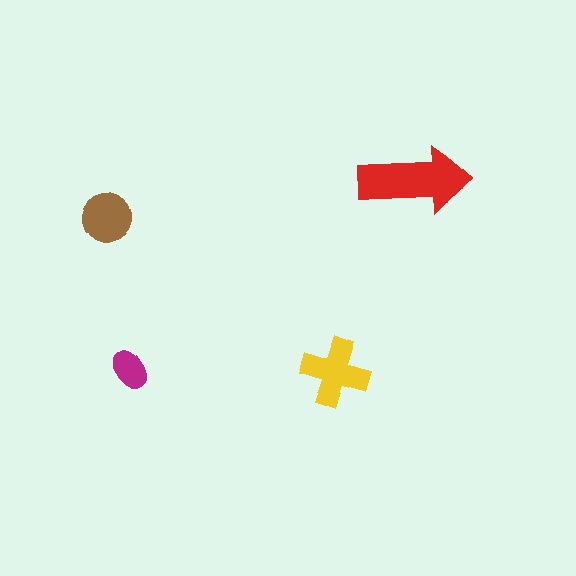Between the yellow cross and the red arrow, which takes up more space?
The red arrow.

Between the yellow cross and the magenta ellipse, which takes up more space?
The yellow cross.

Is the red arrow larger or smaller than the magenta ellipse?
Larger.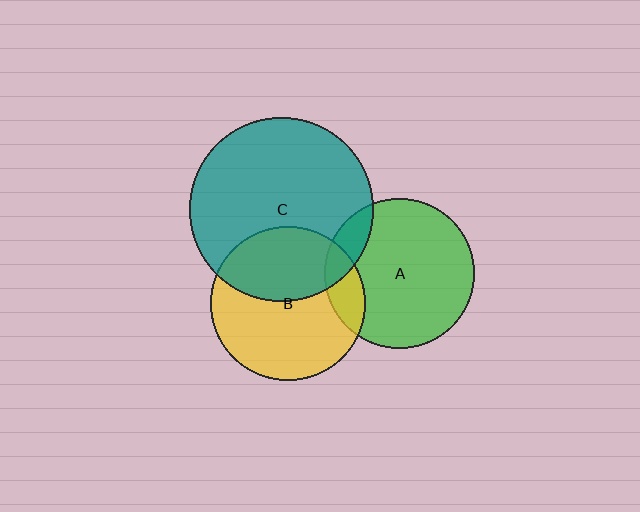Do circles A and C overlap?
Yes.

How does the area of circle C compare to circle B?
Approximately 1.4 times.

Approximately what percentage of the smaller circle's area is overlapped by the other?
Approximately 15%.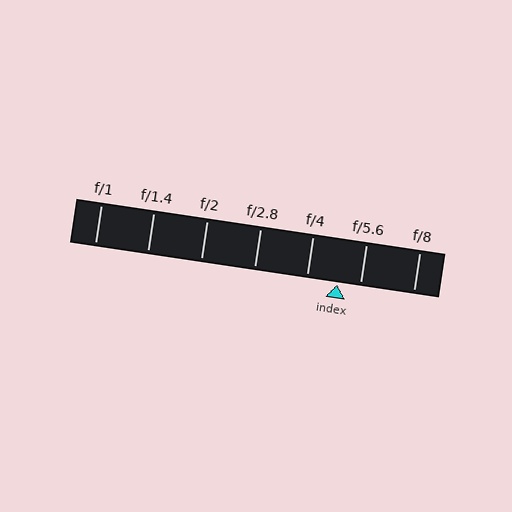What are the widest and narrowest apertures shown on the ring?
The widest aperture shown is f/1 and the narrowest is f/8.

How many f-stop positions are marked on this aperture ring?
There are 7 f-stop positions marked.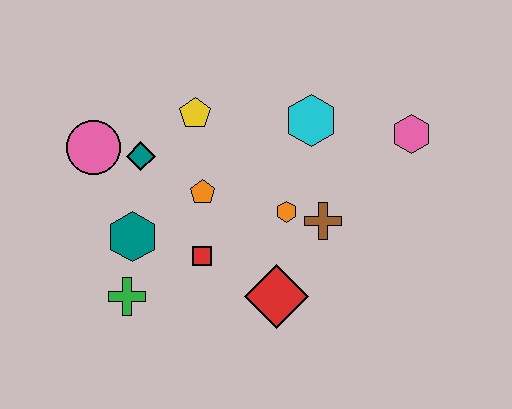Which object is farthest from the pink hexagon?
The green cross is farthest from the pink hexagon.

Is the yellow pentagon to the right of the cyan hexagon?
No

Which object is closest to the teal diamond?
The pink circle is closest to the teal diamond.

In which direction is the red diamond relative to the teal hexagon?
The red diamond is to the right of the teal hexagon.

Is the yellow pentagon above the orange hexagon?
Yes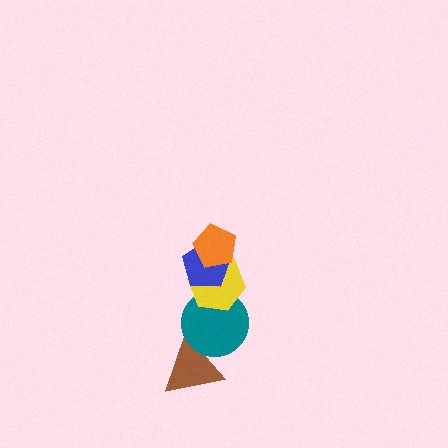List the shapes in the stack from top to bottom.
From top to bottom: the orange pentagon, the blue pentagon, the yellow hexagon, the teal circle, the brown triangle.